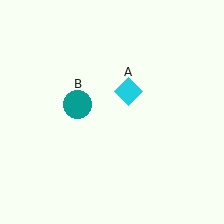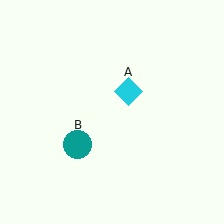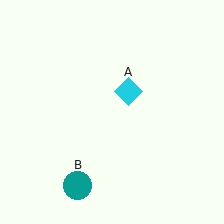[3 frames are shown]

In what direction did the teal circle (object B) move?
The teal circle (object B) moved down.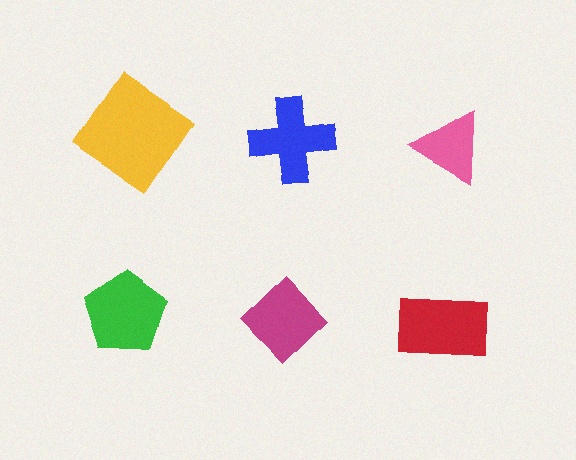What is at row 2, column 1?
A green pentagon.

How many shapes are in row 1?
3 shapes.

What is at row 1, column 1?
A yellow diamond.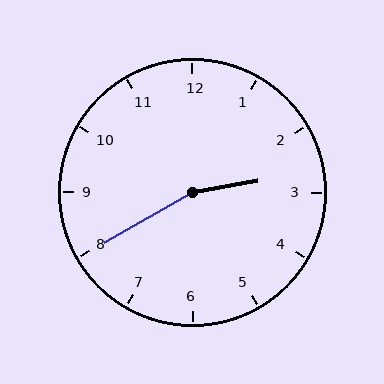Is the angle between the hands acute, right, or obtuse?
It is obtuse.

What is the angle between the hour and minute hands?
Approximately 160 degrees.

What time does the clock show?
2:40.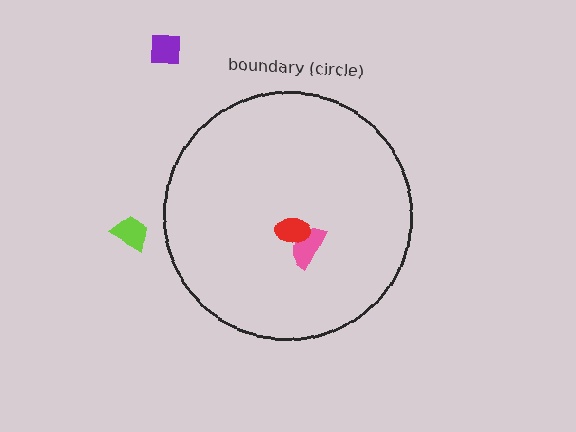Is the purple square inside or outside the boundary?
Outside.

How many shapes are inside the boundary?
2 inside, 2 outside.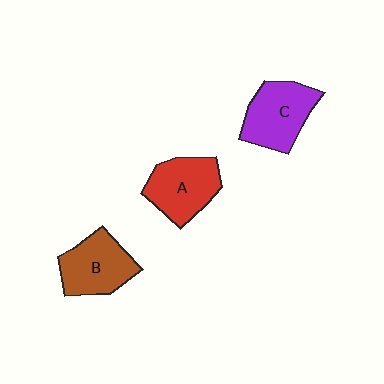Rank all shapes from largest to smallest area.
From largest to smallest: C (purple), A (red), B (brown).